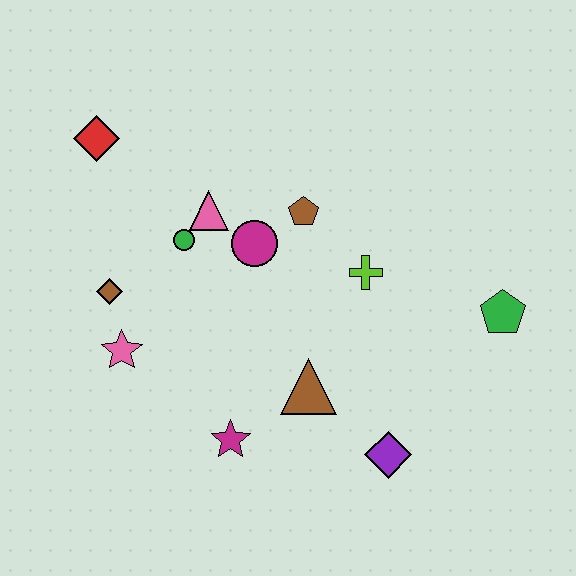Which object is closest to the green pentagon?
The lime cross is closest to the green pentagon.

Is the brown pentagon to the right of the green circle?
Yes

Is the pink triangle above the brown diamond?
Yes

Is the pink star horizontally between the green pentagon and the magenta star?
No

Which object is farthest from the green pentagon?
The red diamond is farthest from the green pentagon.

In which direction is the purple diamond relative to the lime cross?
The purple diamond is below the lime cross.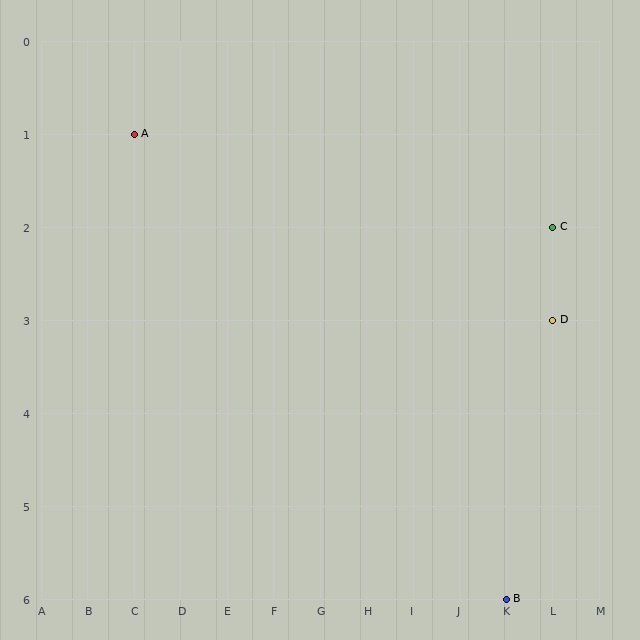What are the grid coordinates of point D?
Point D is at grid coordinates (L, 3).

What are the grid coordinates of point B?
Point B is at grid coordinates (K, 6).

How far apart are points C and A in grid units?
Points C and A are 9 columns and 1 row apart (about 9.1 grid units diagonally).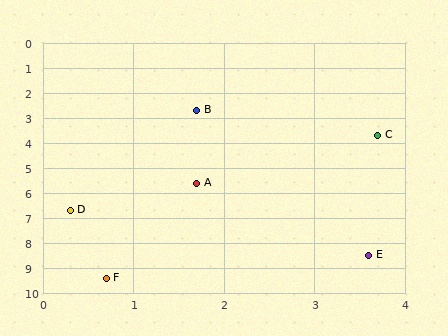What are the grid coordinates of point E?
Point E is at approximately (3.6, 8.5).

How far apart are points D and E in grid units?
Points D and E are about 3.8 grid units apart.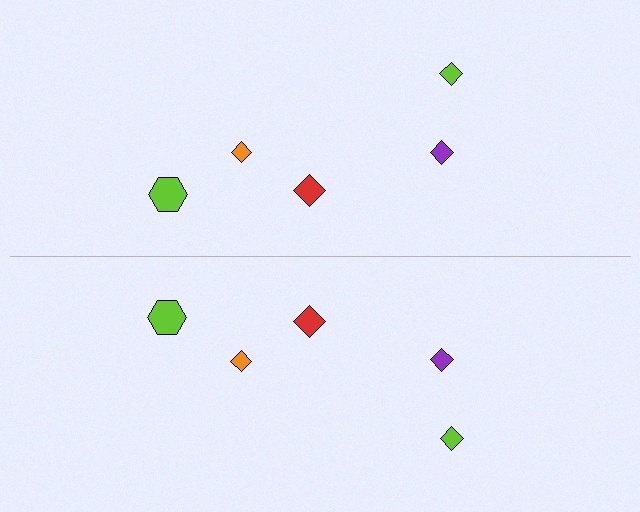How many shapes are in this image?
There are 10 shapes in this image.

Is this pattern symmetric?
Yes, this pattern has bilateral (reflection) symmetry.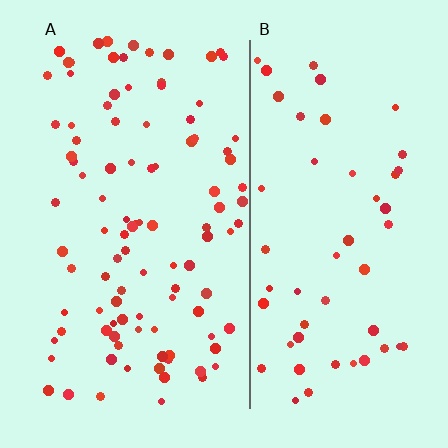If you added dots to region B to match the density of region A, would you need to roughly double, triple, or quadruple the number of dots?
Approximately double.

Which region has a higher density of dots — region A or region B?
A (the left).